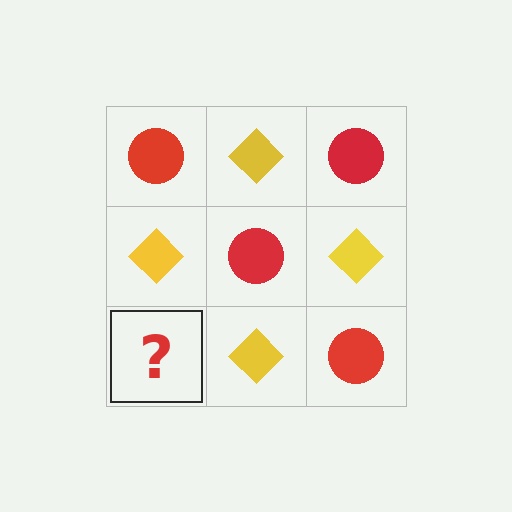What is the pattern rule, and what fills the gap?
The rule is that it alternates red circle and yellow diamond in a checkerboard pattern. The gap should be filled with a red circle.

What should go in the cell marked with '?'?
The missing cell should contain a red circle.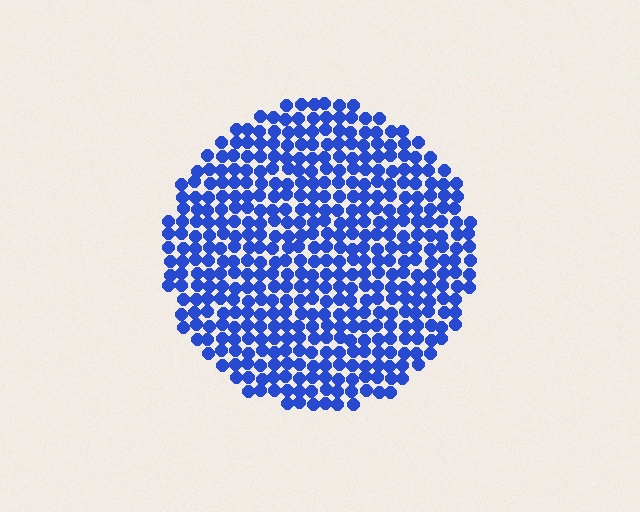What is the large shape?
The large shape is a circle.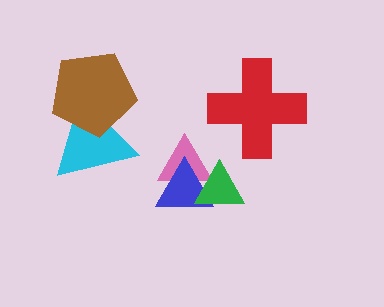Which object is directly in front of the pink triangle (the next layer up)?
The blue triangle is directly in front of the pink triangle.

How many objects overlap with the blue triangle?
2 objects overlap with the blue triangle.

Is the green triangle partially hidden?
No, no other shape covers it.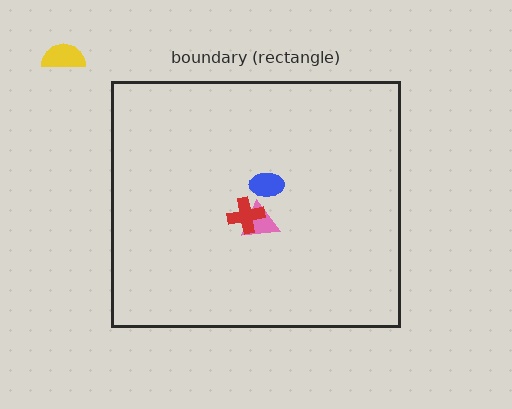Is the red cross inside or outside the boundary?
Inside.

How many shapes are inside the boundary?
3 inside, 1 outside.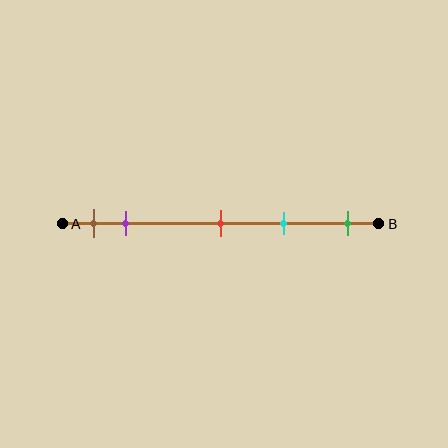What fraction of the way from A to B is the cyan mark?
The cyan mark is approximately 70% (0.7) of the way from A to B.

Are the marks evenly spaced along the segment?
No, the marks are not evenly spaced.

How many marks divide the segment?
There are 5 marks dividing the segment.